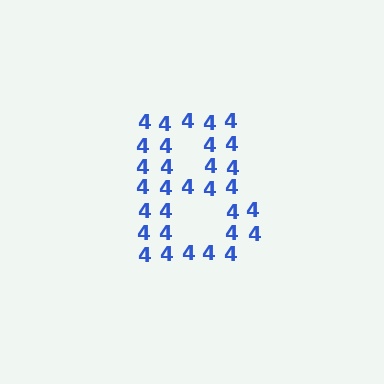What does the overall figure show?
The overall figure shows the letter B.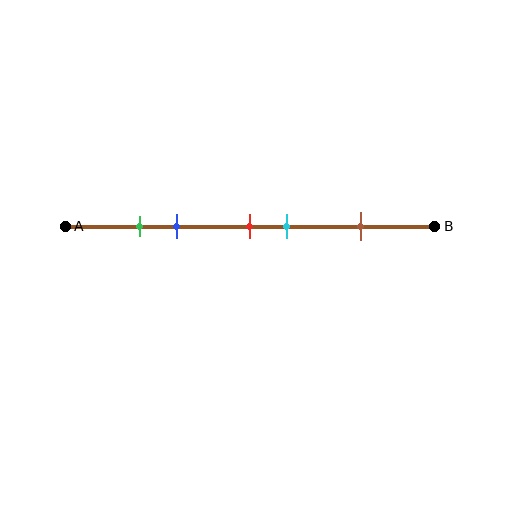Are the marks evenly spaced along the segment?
No, the marks are not evenly spaced.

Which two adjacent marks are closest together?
The green and blue marks are the closest adjacent pair.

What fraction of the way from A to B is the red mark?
The red mark is approximately 50% (0.5) of the way from A to B.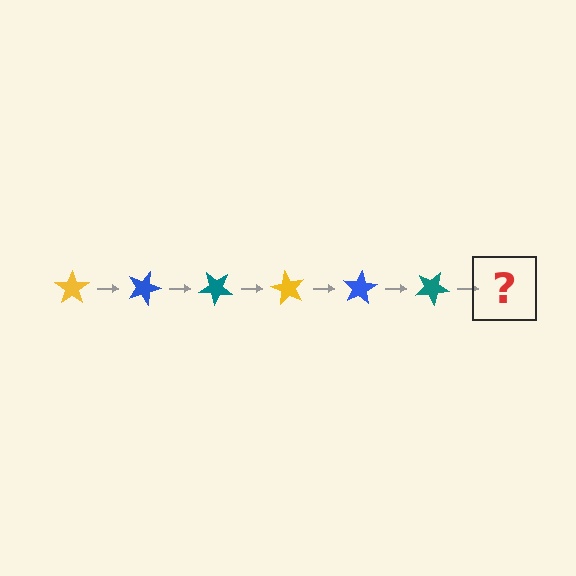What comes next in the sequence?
The next element should be a yellow star, rotated 120 degrees from the start.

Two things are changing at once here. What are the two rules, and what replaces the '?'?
The two rules are that it rotates 20 degrees each step and the color cycles through yellow, blue, and teal. The '?' should be a yellow star, rotated 120 degrees from the start.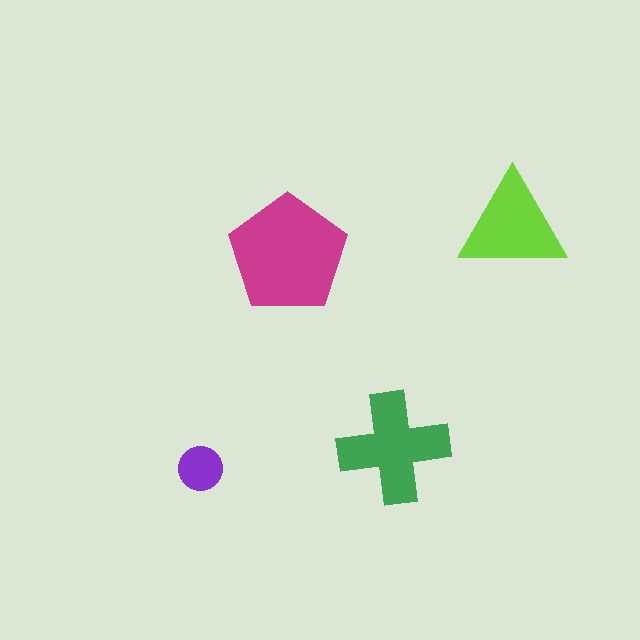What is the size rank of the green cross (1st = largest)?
2nd.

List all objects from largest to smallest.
The magenta pentagon, the green cross, the lime triangle, the purple circle.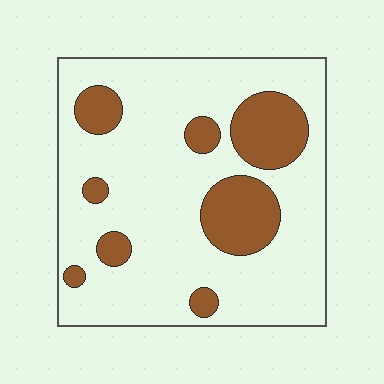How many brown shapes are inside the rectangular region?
8.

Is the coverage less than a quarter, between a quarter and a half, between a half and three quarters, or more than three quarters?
Less than a quarter.